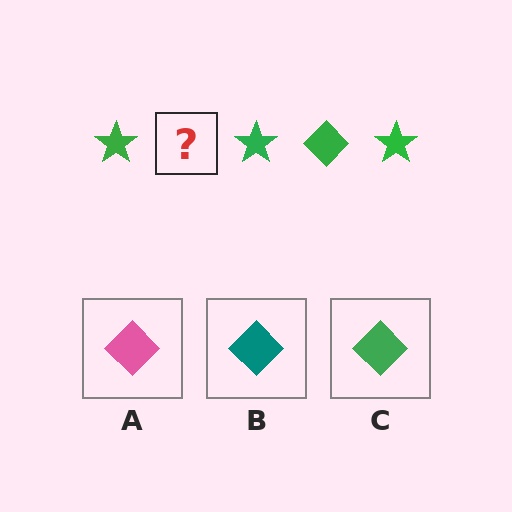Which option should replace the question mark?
Option C.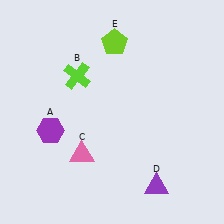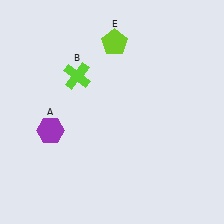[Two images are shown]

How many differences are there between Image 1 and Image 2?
There are 2 differences between the two images.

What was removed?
The purple triangle (D), the pink triangle (C) were removed in Image 2.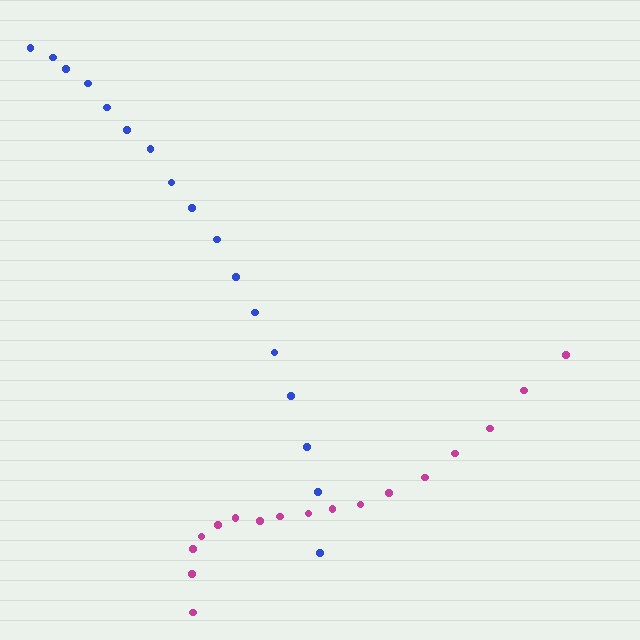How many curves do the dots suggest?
There are 2 distinct paths.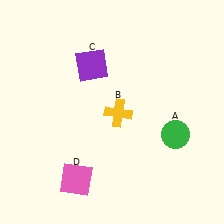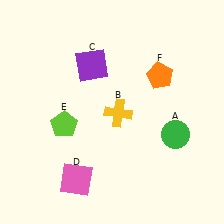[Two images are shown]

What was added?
A lime pentagon (E), an orange pentagon (F) were added in Image 2.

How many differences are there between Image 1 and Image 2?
There are 2 differences between the two images.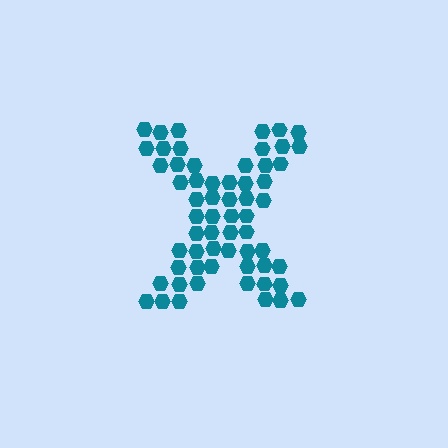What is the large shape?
The large shape is the letter X.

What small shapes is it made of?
It is made of small hexagons.